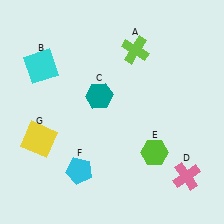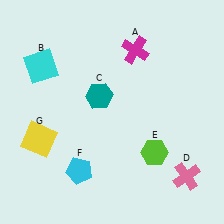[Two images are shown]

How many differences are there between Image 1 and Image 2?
There is 1 difference between the two images.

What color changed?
The cross (A) changed from lime in Image 1 to magenta in Image 2.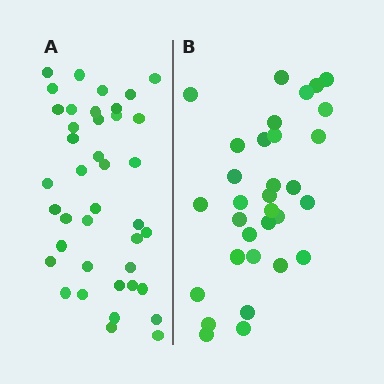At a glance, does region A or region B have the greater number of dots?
Region A (the left region) has more dots.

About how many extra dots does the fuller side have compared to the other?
Region A has roughly 8 or so more dots than region B.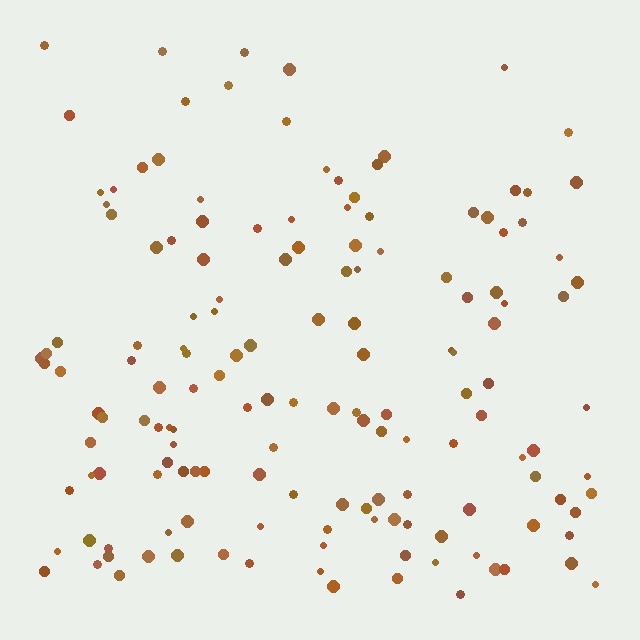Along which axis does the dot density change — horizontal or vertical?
Vertical.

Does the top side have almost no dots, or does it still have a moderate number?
Still a moderate number, just noticeably fewer than the bottom.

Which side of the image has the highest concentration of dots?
The bottom.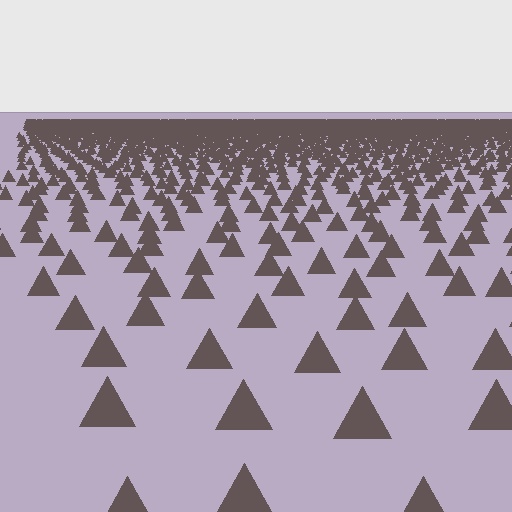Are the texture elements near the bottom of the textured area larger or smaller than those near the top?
Larger. Near the bottom, elements are closer to the viewer and appear at a bigger on-screen size.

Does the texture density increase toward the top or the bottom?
Density increases toward the top.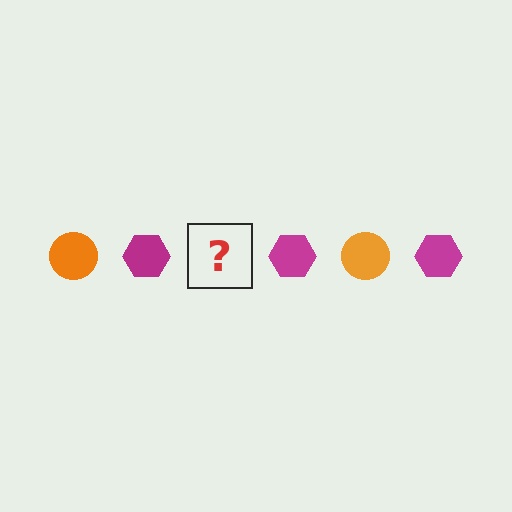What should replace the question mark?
The question mark should be replaced with an orange circle.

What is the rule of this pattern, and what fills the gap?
The rule is that the pattern alternates between orange circle and magenta hexagon. The gap should be filled with an orange circle.